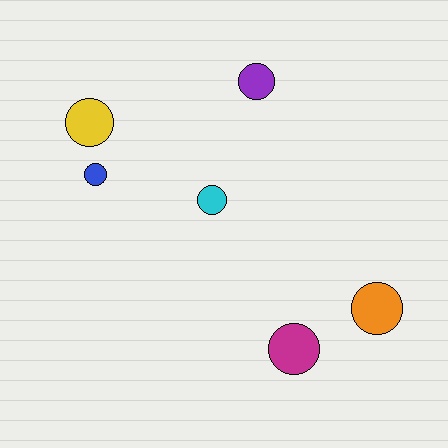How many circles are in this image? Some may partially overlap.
There are 6 circles.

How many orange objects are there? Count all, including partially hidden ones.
There is 1 orange object.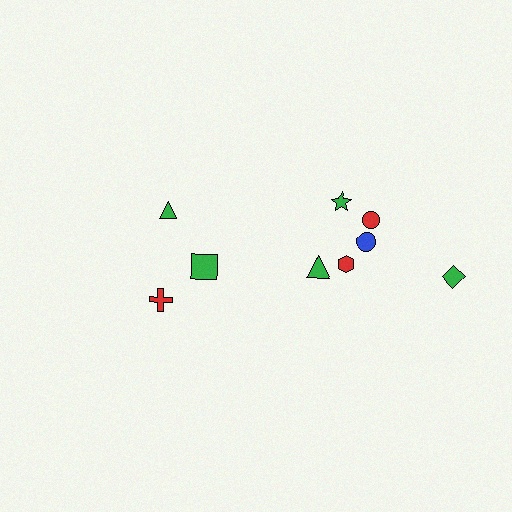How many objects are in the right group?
There are 6 objects.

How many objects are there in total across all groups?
There are 9 objects.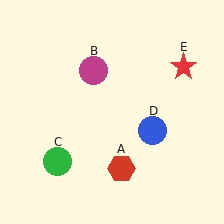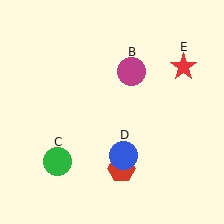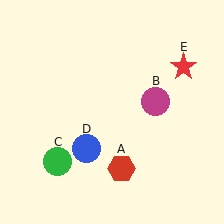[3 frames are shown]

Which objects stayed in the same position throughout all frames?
Red hexagon (object A) and green circle (object C) and red star (object E) remained stationary.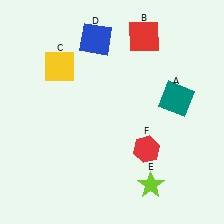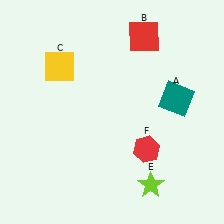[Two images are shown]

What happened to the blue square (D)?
The blue square (D) was removed in Image 2. It was in the top-left area of Image 1.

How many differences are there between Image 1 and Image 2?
There is 1 difference between the two images.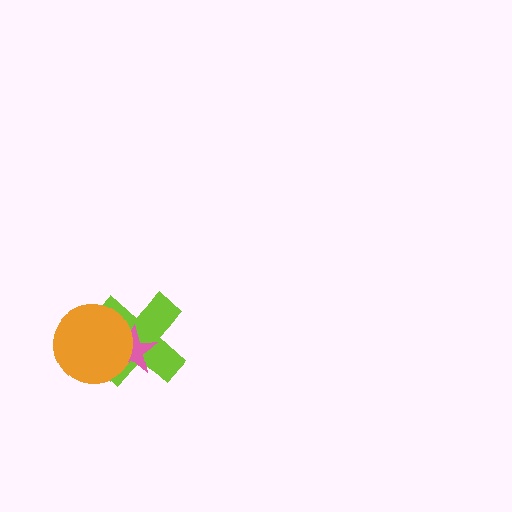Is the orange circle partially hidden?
No, no other shape covers it.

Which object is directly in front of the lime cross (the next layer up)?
The pink star is directly in front of the lime cross.